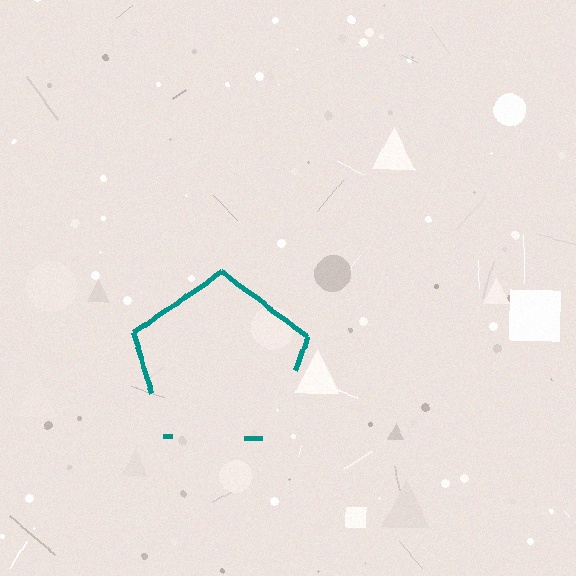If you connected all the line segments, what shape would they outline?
They would outline a pentagon.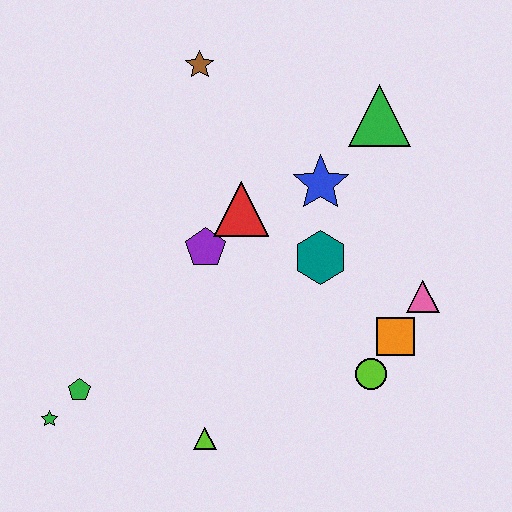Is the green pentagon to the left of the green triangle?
Yes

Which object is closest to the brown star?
The red triangle is closest to the brown star.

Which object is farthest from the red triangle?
The green star is farthest from the red triangle.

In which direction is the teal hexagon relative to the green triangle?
The teal hexagon is below the green triangle.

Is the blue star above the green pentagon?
Yes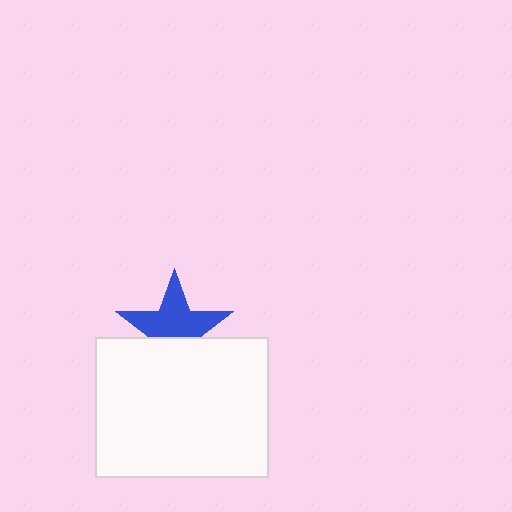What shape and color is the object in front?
The object in front is a white rectangle.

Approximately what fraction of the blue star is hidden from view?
Roughly 38% of the blue star is hidden behind the white rectangle.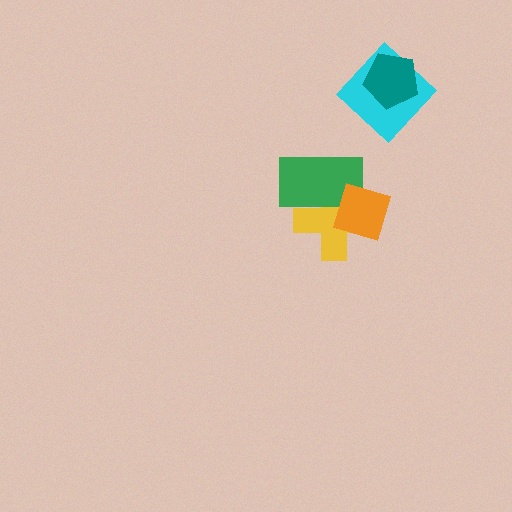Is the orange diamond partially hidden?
No, no other shape covers it.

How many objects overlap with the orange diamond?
2 objects overlap with the orange diamond.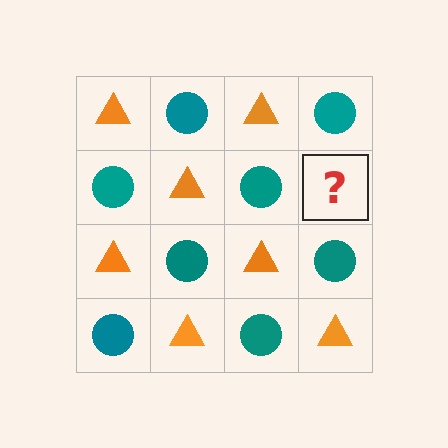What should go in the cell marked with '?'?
The missing cell should contain an orange triangle.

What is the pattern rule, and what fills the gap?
The rule is that it alternates orange triangle and teal circle in a checkerboard pattern. The gap should be filled with an orange triangle.